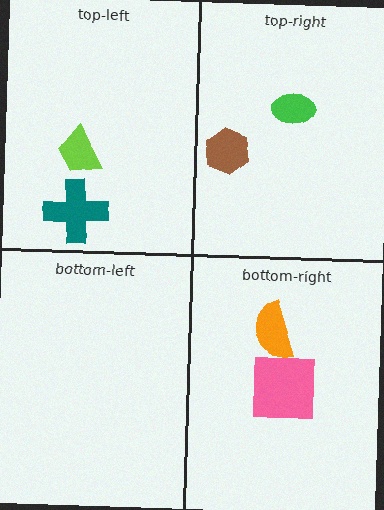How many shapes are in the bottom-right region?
2.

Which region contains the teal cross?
The top-left region.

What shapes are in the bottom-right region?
The pink square, the orange semicircle.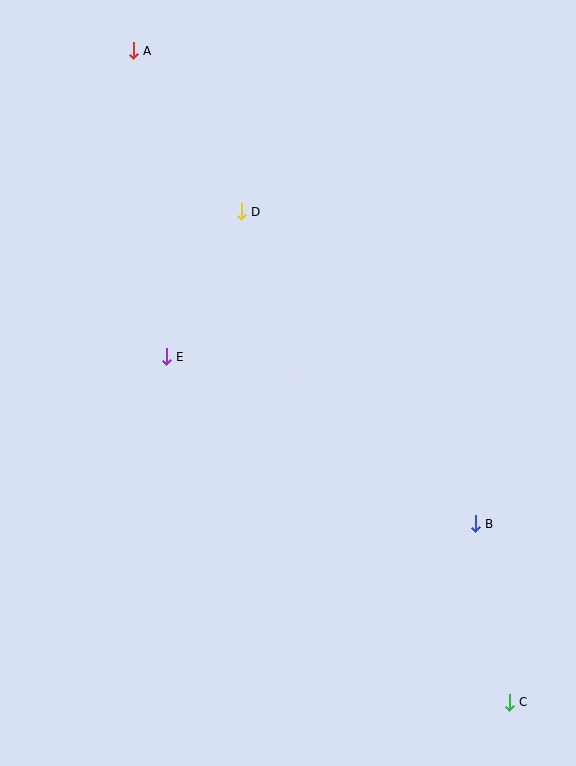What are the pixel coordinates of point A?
Point A is at (133, 51).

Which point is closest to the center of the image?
Point E at (166, 357) is closest to the center.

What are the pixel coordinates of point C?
Point C is at (509, 702).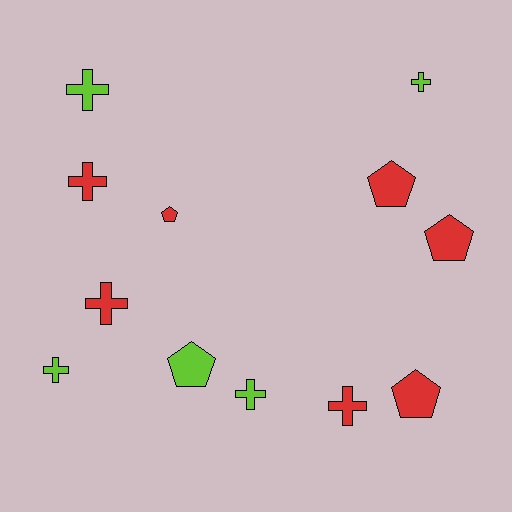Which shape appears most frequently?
Cross, with 7 objects.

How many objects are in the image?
There are 12 objects.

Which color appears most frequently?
Red, with 7 objects.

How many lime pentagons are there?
There is 1 lime pentagon.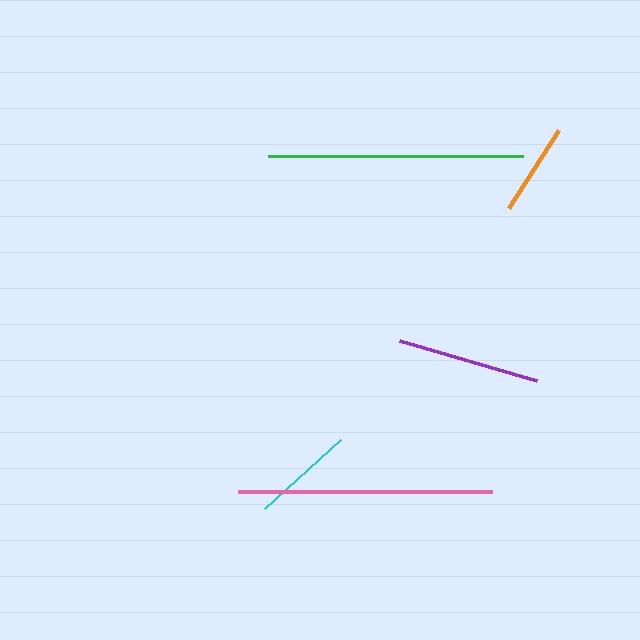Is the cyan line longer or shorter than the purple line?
The purple line is longer than the cyan line.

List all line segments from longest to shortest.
From longest to shortest: green, pink, purple, cyan, orange.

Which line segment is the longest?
The green line is the longest at approximately 256 pixels.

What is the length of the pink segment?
The pink segment is approximately 254 pixels long.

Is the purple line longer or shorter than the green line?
The green line is longer than the purple line.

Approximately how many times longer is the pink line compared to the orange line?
The pink line is approximately 2.7 times the length of the orange line.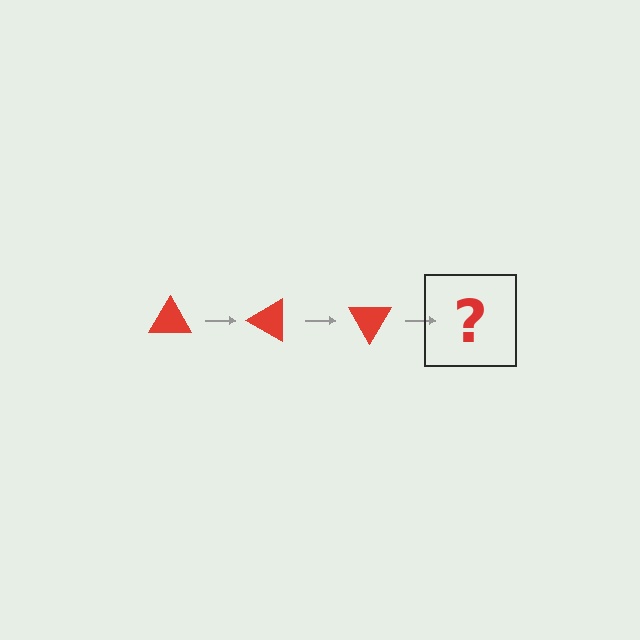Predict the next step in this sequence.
The next step is a red triangle rotated 90 degrees.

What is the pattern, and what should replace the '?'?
The pattern is that the triangle rotates 30 degrees each step. The '?' should be a red triangle rotated 90 degrees.